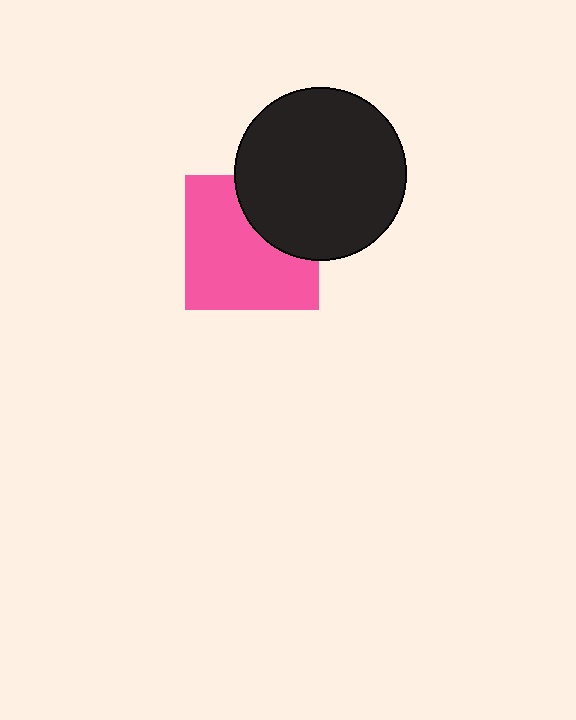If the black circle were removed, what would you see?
You would see the complete pink square.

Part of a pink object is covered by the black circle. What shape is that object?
It is a square.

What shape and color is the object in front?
The object in front is a black circle.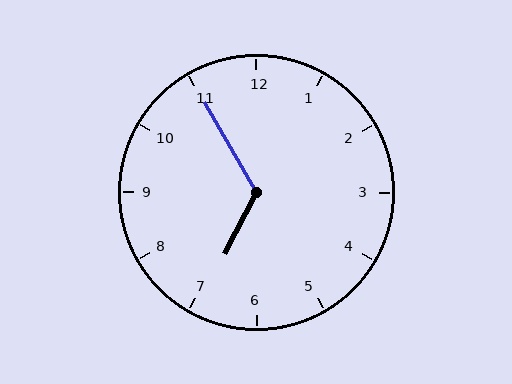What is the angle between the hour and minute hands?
Approximately 122 degrees.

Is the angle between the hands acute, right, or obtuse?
It is obtuse.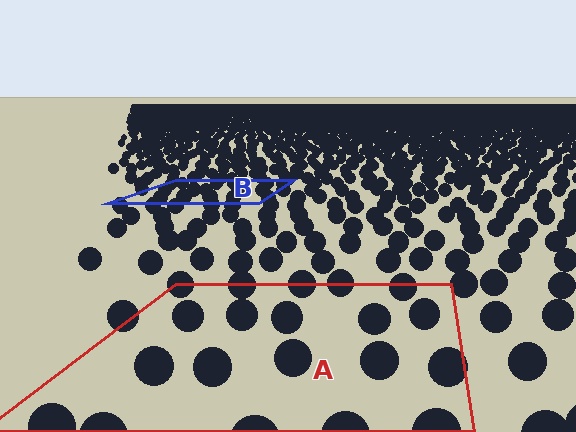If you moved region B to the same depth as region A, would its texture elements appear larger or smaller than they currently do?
They would appear larger. At a closer depth, the same texture elements are projected at a bigger on-screen size.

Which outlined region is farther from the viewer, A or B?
Region B is farther from the viewer — the texture elements inside it appear smaller and more densely packed.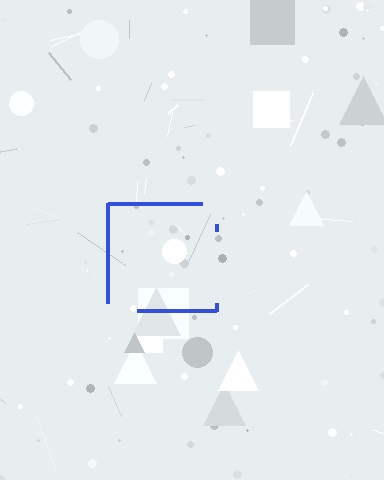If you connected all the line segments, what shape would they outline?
They would outline a square.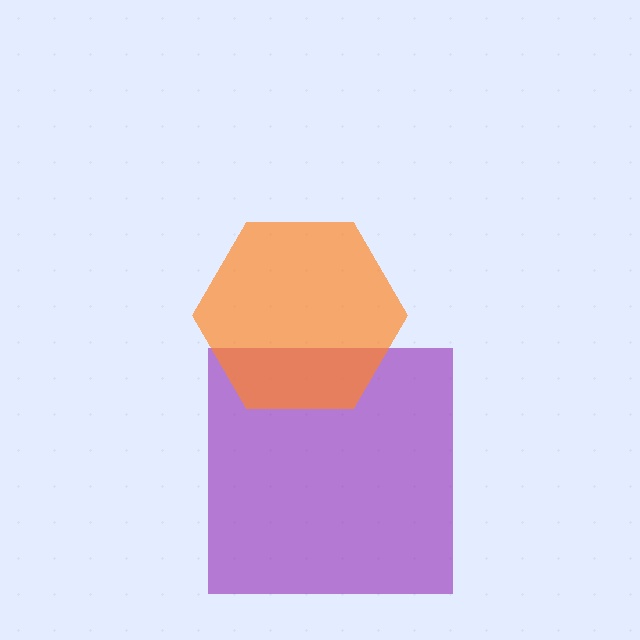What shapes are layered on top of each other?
The layered shapes are: a purple square, an orange hexagon.